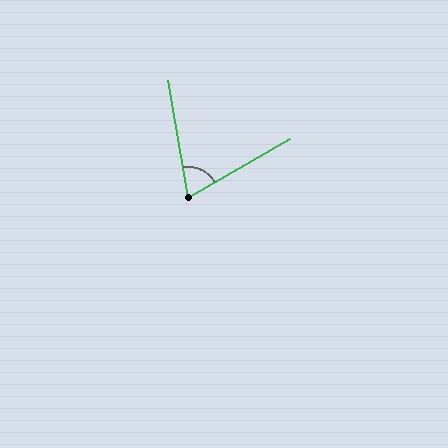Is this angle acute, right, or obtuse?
It is acute.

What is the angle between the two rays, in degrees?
Approximately 69 degrees.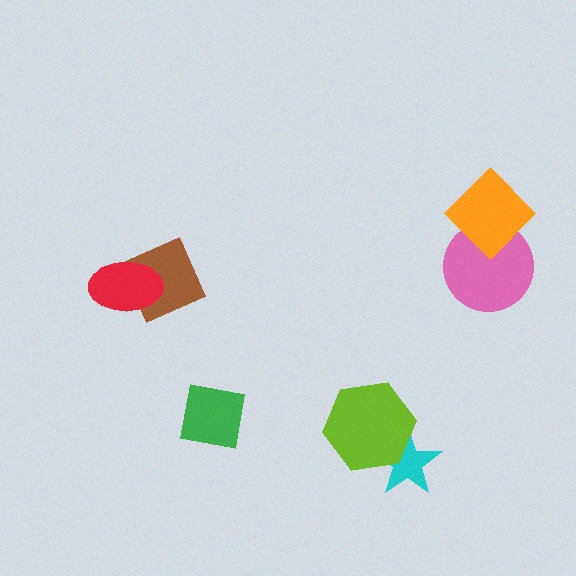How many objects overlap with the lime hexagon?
1 object overlaps with the lime hexagon.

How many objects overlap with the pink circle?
1 object overlaps with the pink circle.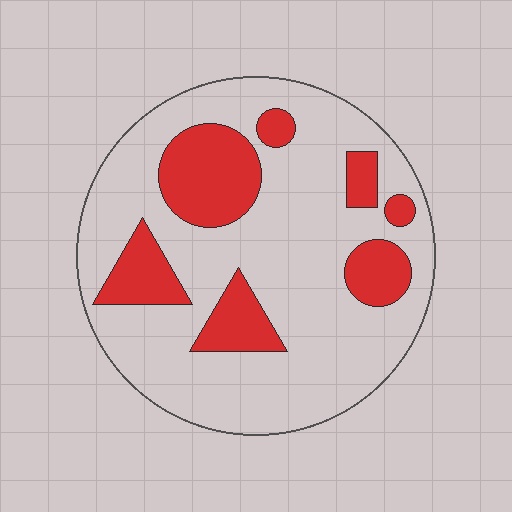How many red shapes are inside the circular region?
7.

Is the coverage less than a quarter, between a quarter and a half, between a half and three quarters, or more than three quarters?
Less than a quarter.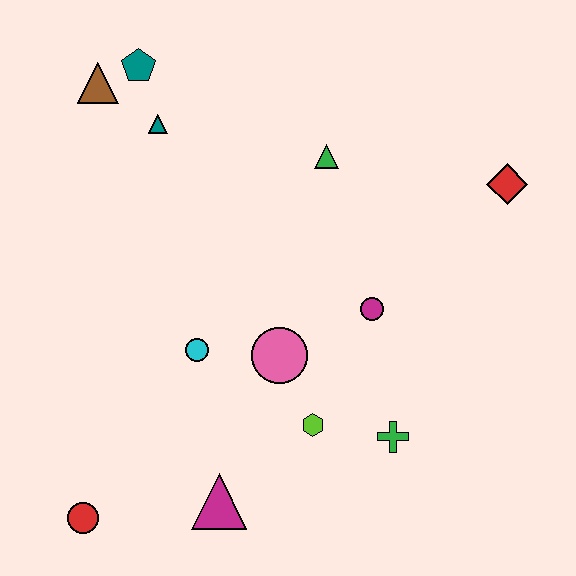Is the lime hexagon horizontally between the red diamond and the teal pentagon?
Yes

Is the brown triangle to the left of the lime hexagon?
Yes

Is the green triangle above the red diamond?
Yes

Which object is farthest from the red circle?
The red diamond is farthest from the red circle.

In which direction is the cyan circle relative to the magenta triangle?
The cyan circle is above the magenta triangle.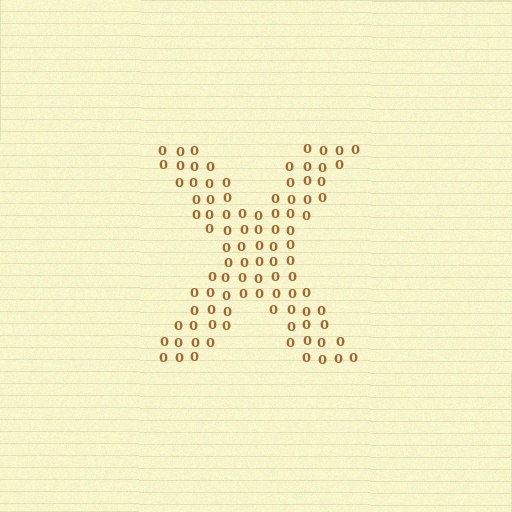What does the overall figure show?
The overall figure shows the letter X.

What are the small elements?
The small elements are digit 0's.